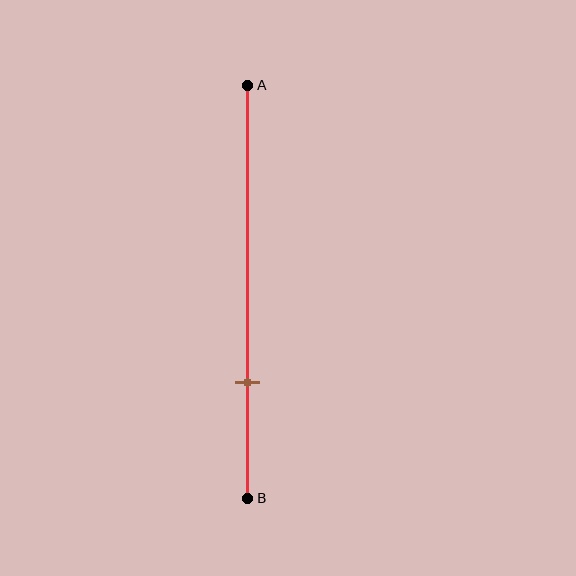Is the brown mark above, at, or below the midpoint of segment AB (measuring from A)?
The brown mark is below the midpoint of segment AB.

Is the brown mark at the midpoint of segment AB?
No, the mark is at about 70% from A, not at the 50% midpoint.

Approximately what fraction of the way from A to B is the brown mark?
The brown mark is approximately 70% of the way from A to B.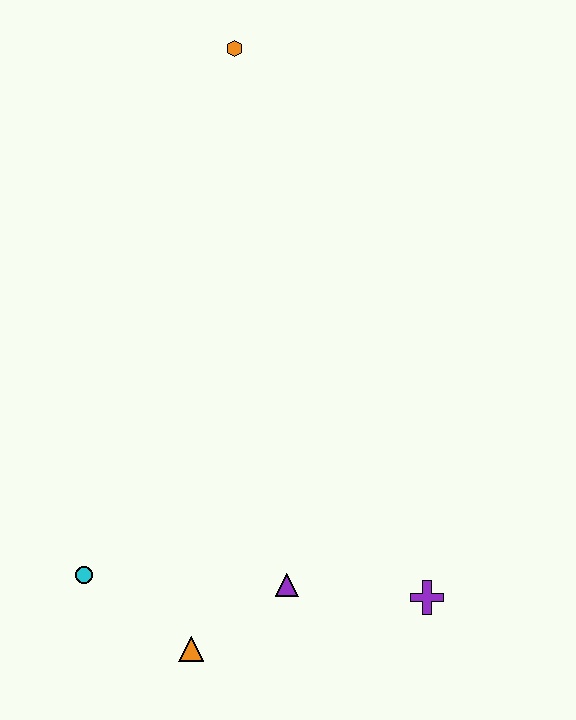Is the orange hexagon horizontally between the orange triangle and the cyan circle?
No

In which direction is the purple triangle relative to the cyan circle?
The purple triangle is to the right of the cyan circle.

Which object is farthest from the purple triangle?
The orange hexagon is farthest from the purple triangle.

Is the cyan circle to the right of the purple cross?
No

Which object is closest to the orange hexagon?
The purple triangle is closest to the orange hexagon.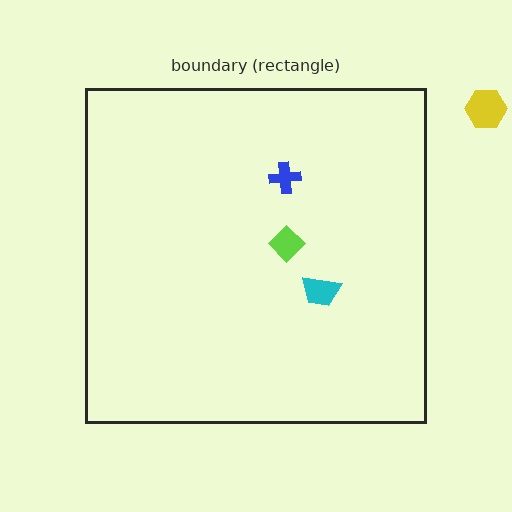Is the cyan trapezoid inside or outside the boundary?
Inside.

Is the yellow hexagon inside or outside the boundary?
Outside.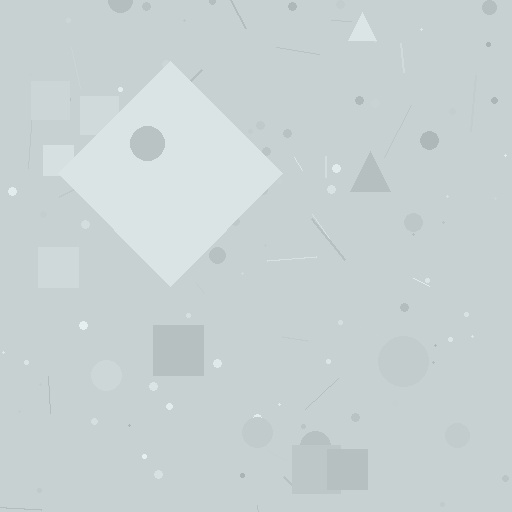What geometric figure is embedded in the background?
A diamond is embedded in the background.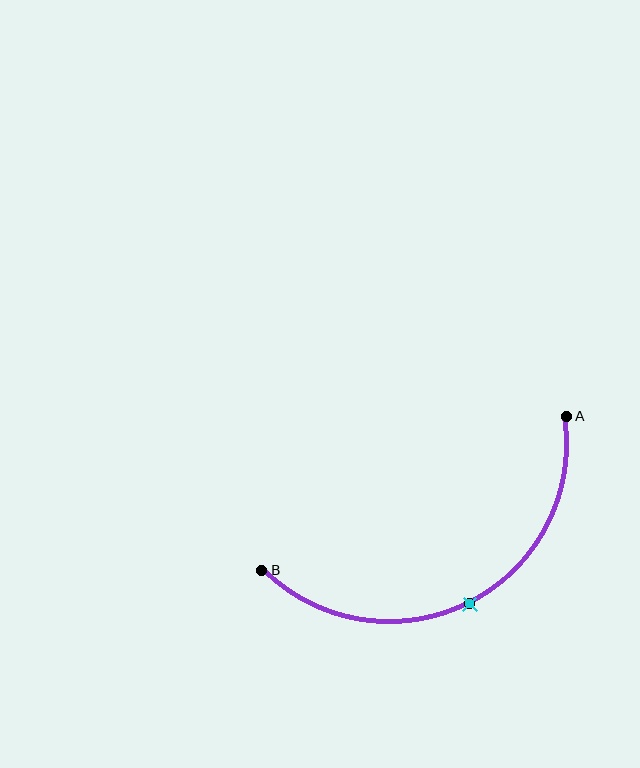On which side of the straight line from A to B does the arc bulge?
The arc bulges below the straight line connecting A and B.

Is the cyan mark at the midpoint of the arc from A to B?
Yes. The cyan mark lies on the arc at equal arc-length from both A and B — it is the arc midpoint.